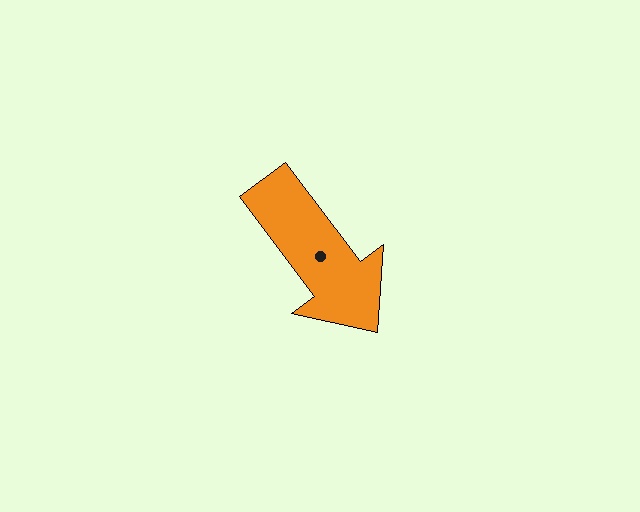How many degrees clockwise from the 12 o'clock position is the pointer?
Approximately 143 degrees.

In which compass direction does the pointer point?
Southeast.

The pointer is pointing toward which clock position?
Roughly 5 o'clock.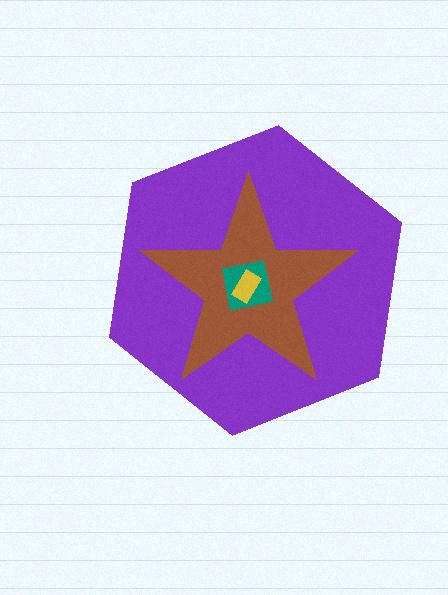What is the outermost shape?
The purple hexagon.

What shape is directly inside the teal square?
The yellow rectangle.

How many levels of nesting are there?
4.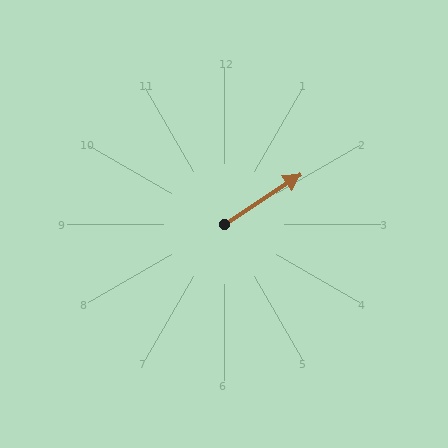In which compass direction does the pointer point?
Northeast.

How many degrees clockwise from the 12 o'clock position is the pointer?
Approximately 56 degrees.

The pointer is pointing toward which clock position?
Roughly 2 o'clock.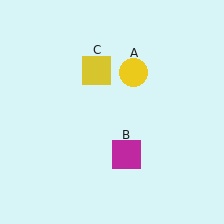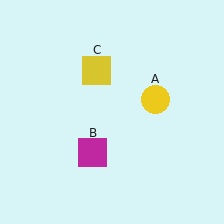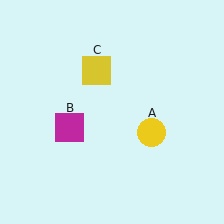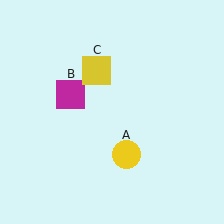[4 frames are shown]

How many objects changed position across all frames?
2 objects changed position: yellow circle (object A), magenta square (object B).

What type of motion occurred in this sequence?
The yellow circle (object A), magenta square (object B) rotated clockwise around the center of the scene.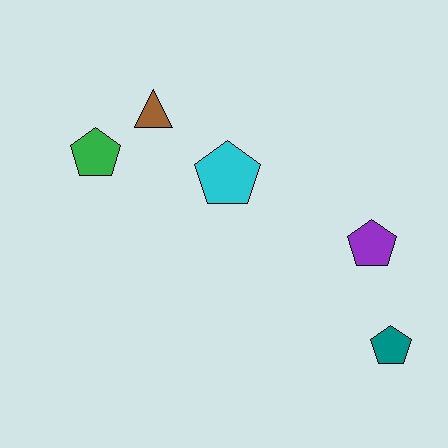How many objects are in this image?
There are 5 objects.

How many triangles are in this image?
There is 1 triangle.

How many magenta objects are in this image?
There are no magenta objects.